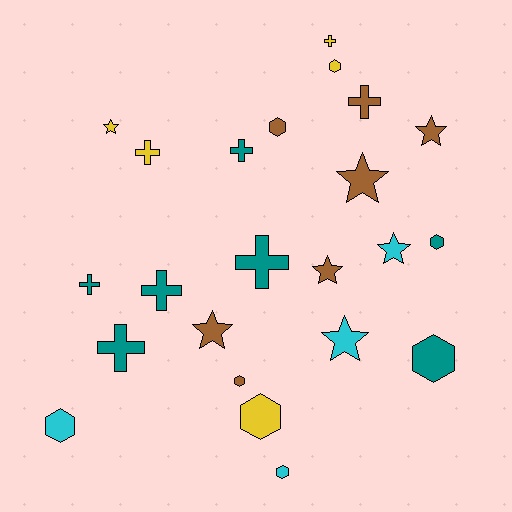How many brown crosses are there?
There is 1 brown cross.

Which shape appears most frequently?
Cross, with 8 objects.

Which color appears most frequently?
Teal, with 7 objects.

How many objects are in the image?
There are 23 objects.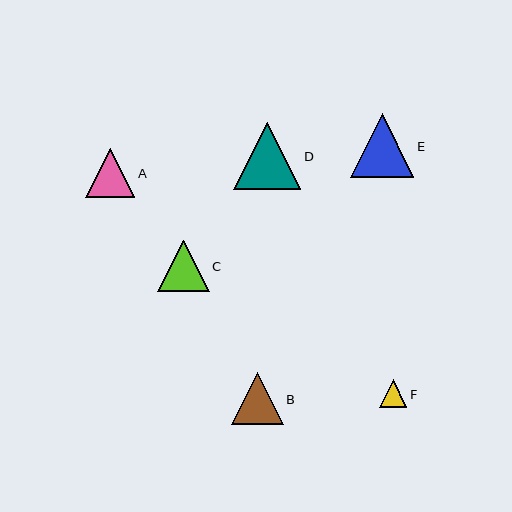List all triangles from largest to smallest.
From largest to smallest: D, E, B, C, A, F.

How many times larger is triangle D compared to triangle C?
Triangle D is approximately 1.3 times the size of triangle C.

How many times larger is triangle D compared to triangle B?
Triangle D is approximately 1.3 times the size of triangle B.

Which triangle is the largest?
Triangle D is the largest with a size of approximately 67 pixels.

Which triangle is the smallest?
Triangle F is the smallest with a size of approximately 27 pixels.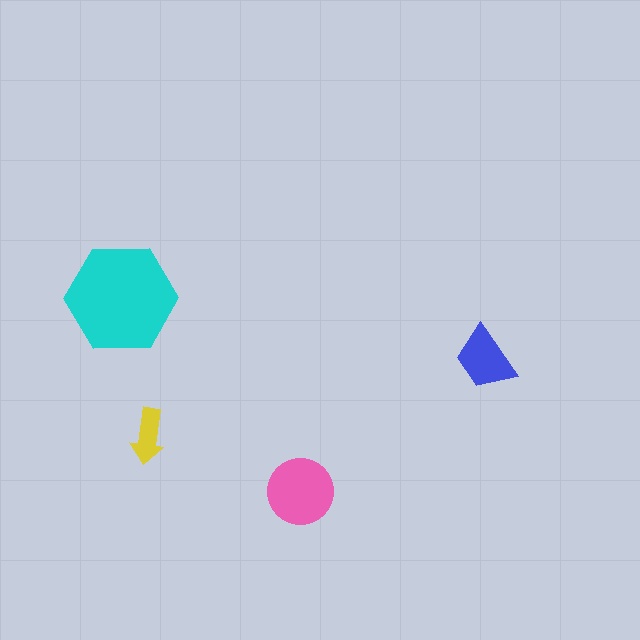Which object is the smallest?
The yellow arrow.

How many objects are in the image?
There are 4 objects in the image.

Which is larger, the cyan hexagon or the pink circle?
The cyan hexagon.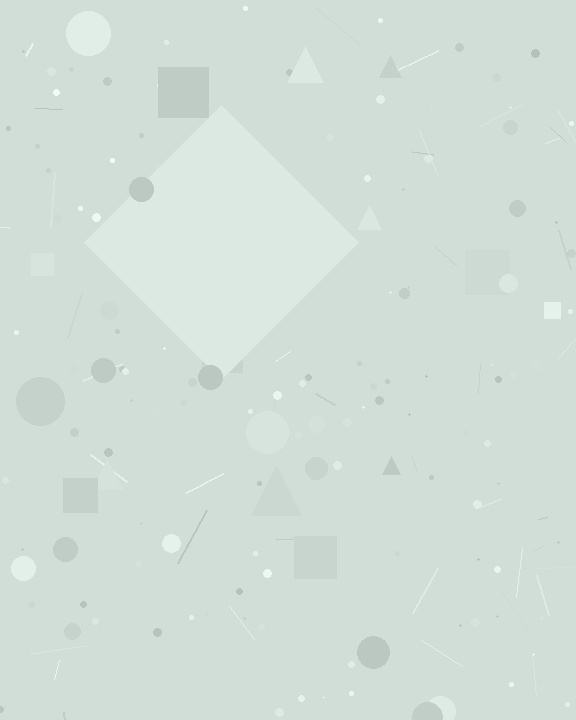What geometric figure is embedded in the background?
A diamond is embedded in the background.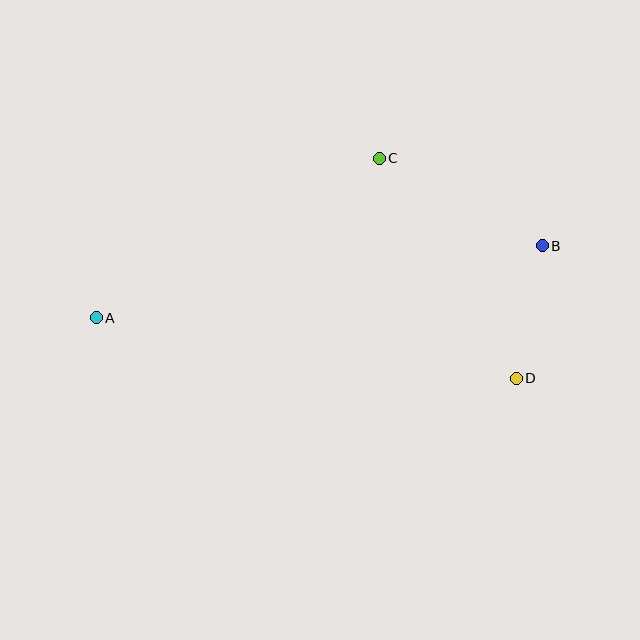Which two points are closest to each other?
Points B and D are closest to each other.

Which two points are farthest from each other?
Points A and B are farthest from each other.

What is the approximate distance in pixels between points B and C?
The distance between B and C is approximately 185 pixels.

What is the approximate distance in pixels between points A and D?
The distance between A and D is approximately 424 pixels.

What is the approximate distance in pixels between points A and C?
The distance between A and C is approximately 325 pixels.